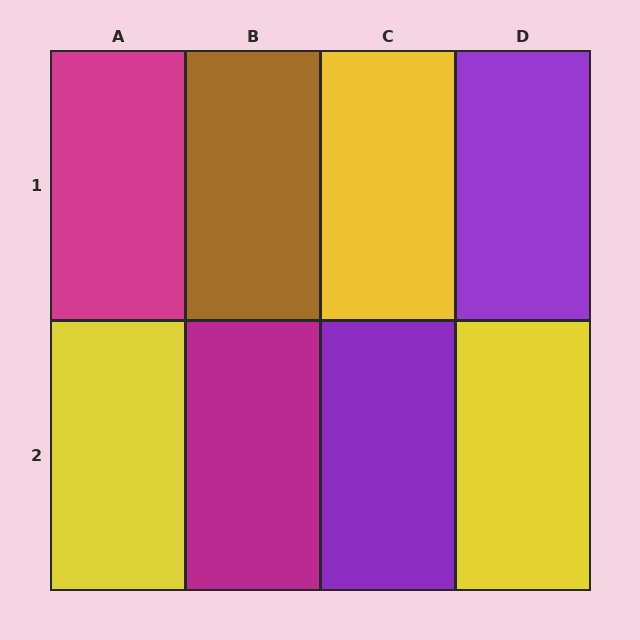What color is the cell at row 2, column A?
Yellow.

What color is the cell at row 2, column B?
Magenta.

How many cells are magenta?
2 cells are magenta.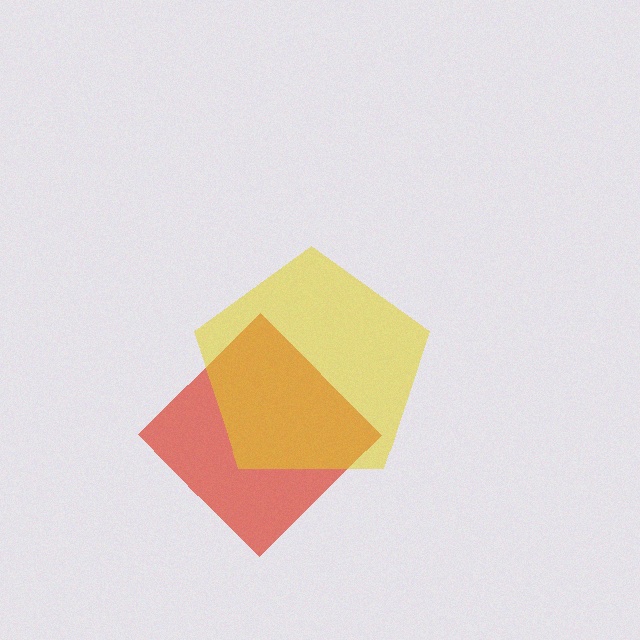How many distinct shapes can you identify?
There are 2 distinct shapes: a red diamond, a yellow pentagon.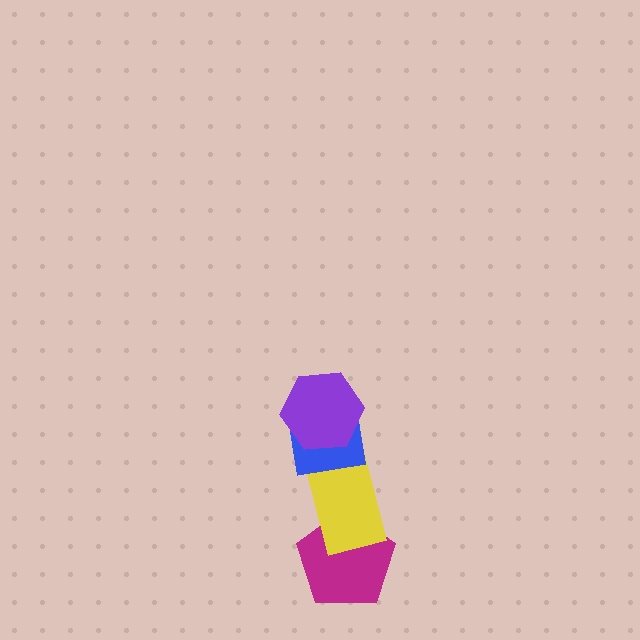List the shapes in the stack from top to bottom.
From top to bottom: the purple hexagon, the blue square, the yellow rectangle, the magenta pentagon.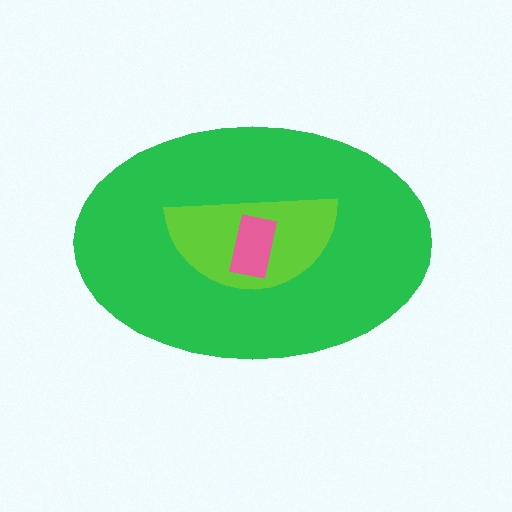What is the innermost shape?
The pink rectangle.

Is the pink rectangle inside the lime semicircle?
Yes.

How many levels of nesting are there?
3.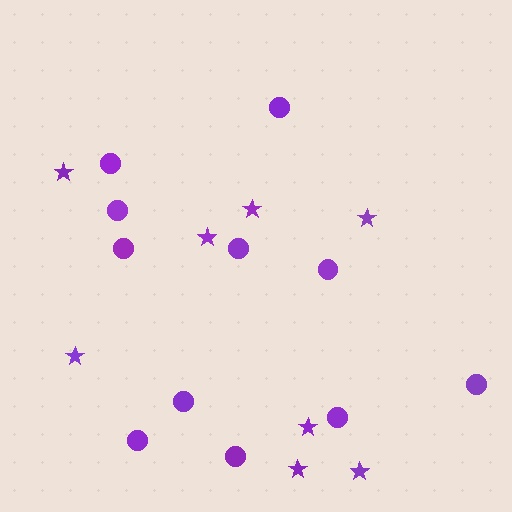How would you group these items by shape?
There are 2 groups: one group of circles (11) and one group of stars (8).